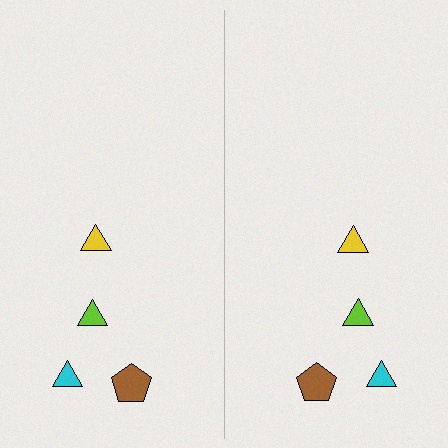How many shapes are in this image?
There are 8 shapes in this image.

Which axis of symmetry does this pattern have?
The pattern has a vertical axis of symmetry running through the center of the image.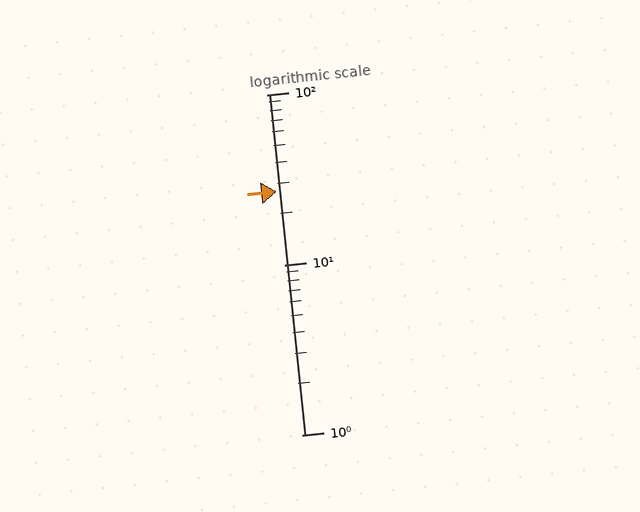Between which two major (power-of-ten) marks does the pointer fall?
The pointer is between 10 and 100.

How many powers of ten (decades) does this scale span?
The scale spans 2 decades, from 1 to 100.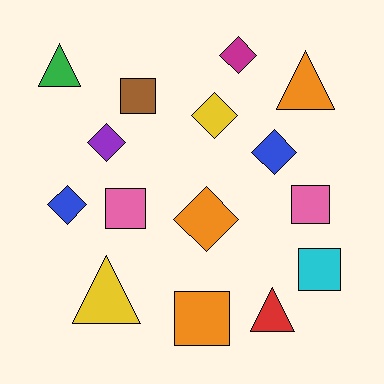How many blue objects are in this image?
There are 2 blue objects.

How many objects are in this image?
There are 15 objects.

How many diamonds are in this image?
There are 6 diamonds.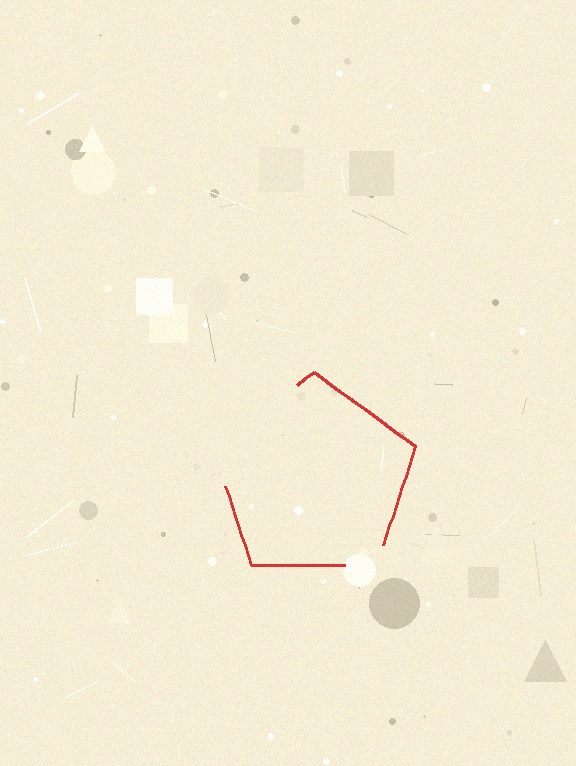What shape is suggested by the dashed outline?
The dashed outline suggests a pentagon.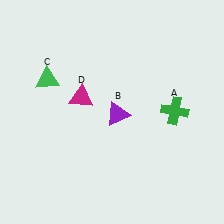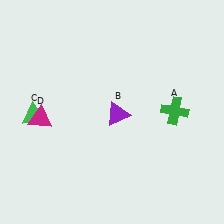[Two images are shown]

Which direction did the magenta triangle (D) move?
The magenta triangle (D) moved left.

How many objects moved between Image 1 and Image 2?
2 objects moved between the two images.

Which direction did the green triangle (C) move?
The green triangle (C) moved down.